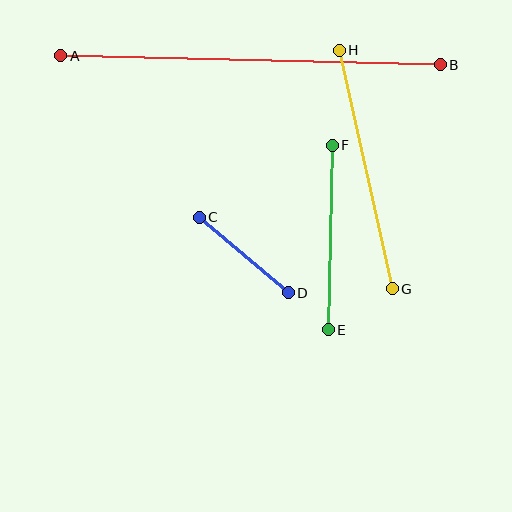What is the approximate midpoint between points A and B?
The midpoint is at approximately (250, 60) pixels.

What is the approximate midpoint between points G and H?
The midpoint is at approximately (366, 170) pixels.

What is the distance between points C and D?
The distance is approximately 117 pixels.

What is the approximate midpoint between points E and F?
The midpoint is at approximately (330, 237) pixels.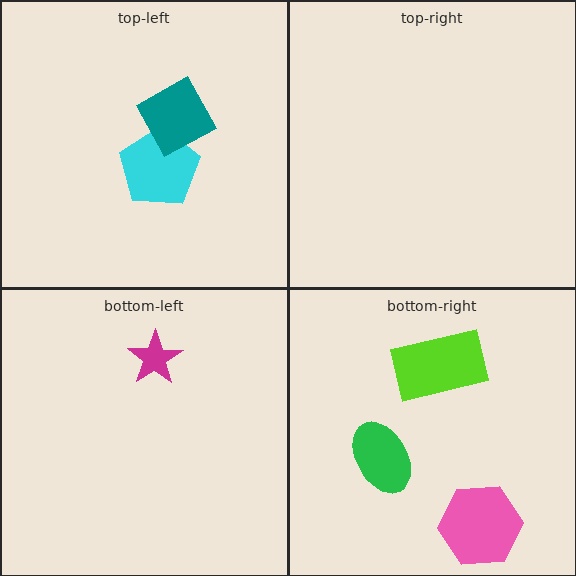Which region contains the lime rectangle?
The bottom-right region.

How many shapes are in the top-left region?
2.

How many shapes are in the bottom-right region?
3.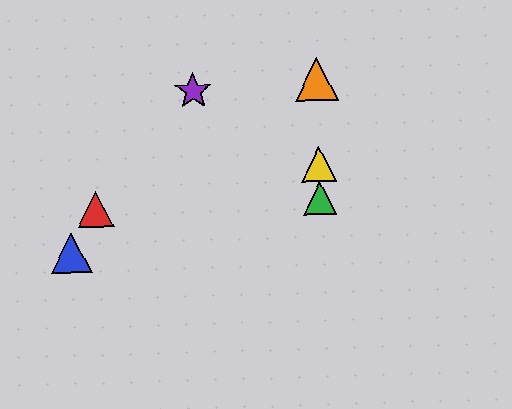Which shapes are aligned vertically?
The green triangle, the yellow triangle, the orange triangle are aligned vertically.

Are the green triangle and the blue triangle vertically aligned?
No, the green triangle is at x≈320 and the blue triangle is at x≈71.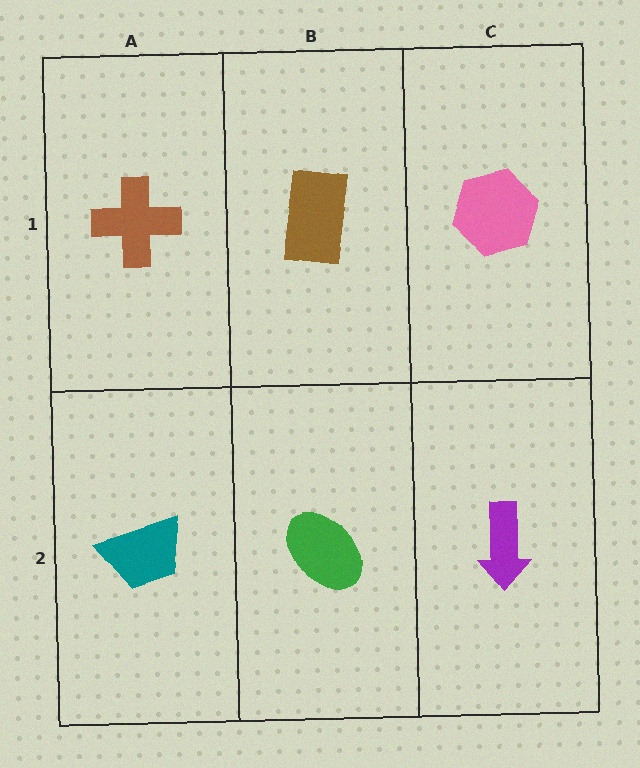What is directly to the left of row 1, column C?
A brown rectangle.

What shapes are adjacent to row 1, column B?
A green ellipse (row 2, column B), a brown cross (row 1, column A), a pink hexagon (row 1, column C).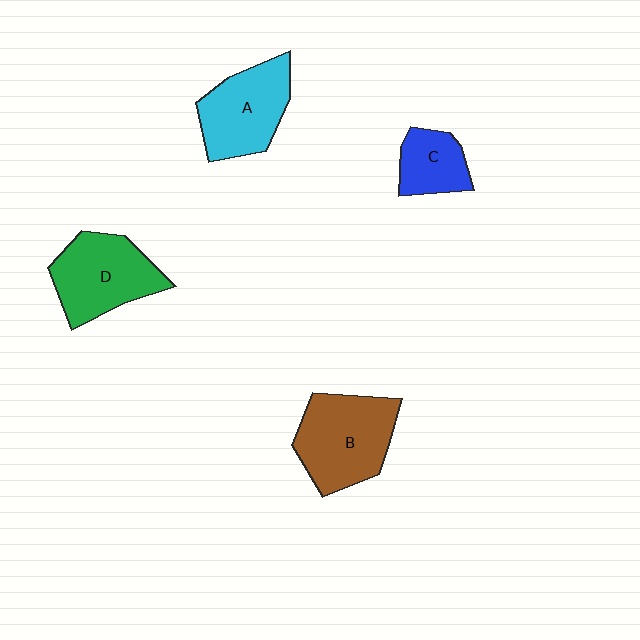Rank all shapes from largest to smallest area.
From largest to smallest: B (brown), D (green), A (cyan), C (blue).